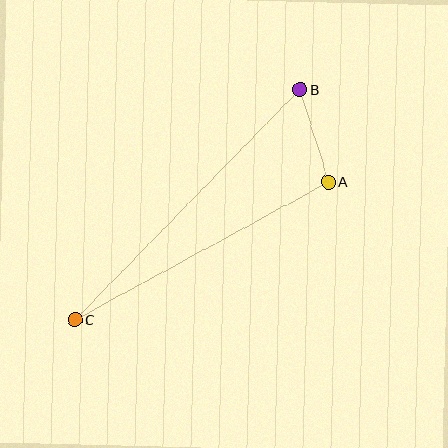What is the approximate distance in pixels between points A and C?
The distance between A and C is approximately 289 pixels.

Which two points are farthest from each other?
Points B and C are farthest from each other.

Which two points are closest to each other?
Points A and B are closest to each other.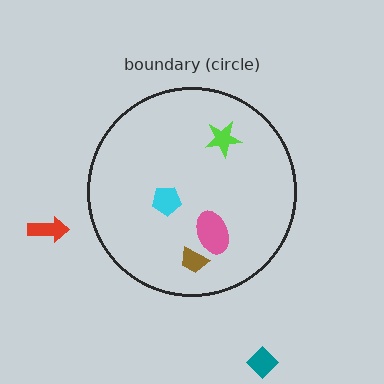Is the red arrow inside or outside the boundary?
Outside.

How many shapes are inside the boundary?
4 inside, 2 outside.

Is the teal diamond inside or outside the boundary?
Outside.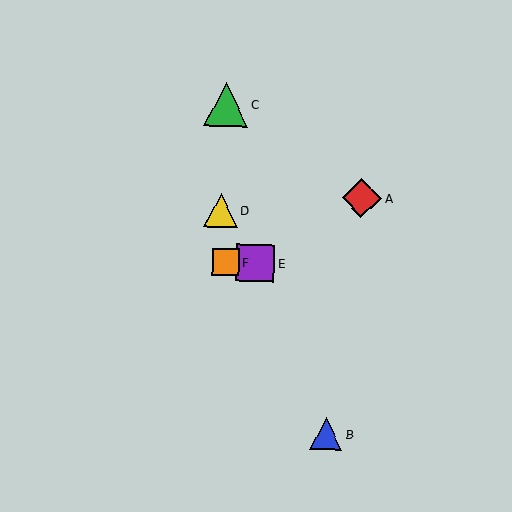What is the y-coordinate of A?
Object A is at y≈198.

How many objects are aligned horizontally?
2 objects (E, F) are aligned horizontally.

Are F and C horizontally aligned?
No, F is at y≈262 and C is at y≈104.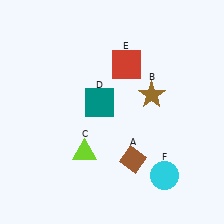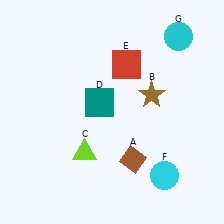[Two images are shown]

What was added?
A cyan circle (G) was added in Image 2.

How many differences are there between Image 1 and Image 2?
There is 1 difference between the two images.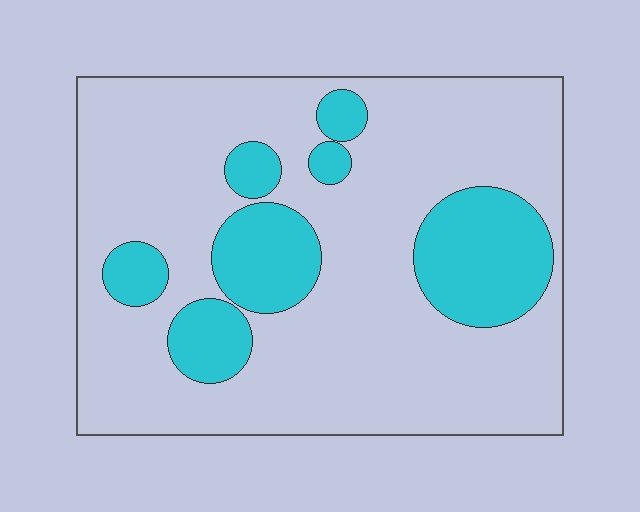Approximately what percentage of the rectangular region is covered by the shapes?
Approximately 25%.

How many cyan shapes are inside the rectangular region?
7.